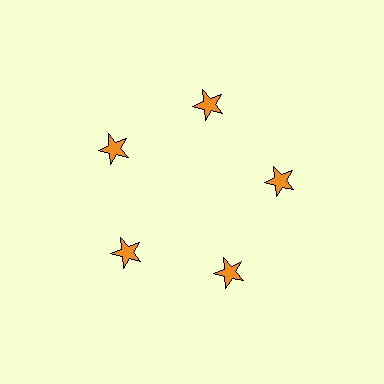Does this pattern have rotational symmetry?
Yes, this pattern has 5-fold rotational symmetry. It looks the same after rotating 72 degrees around the center.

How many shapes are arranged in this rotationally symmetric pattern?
There are 5 shapes, arranged in 5 groups of 1.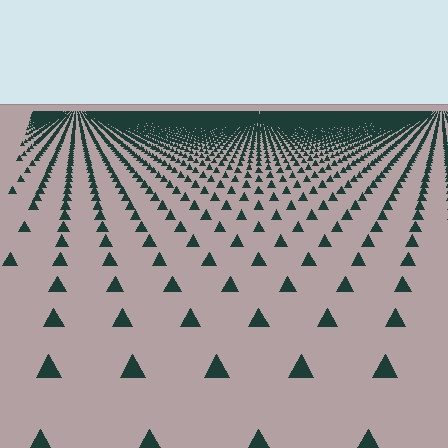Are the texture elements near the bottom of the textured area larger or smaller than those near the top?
Larger. Near the bottom, elements are closer to the viewer and appear at a bigger on-screen size.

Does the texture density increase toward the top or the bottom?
Density increases toward the top.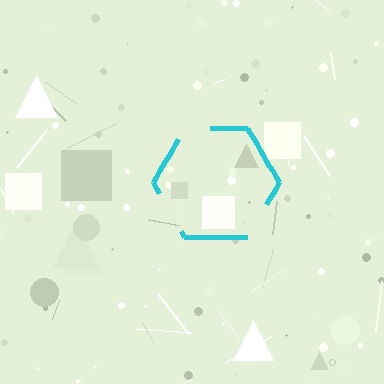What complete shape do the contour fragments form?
The contour fragments form a hexagon.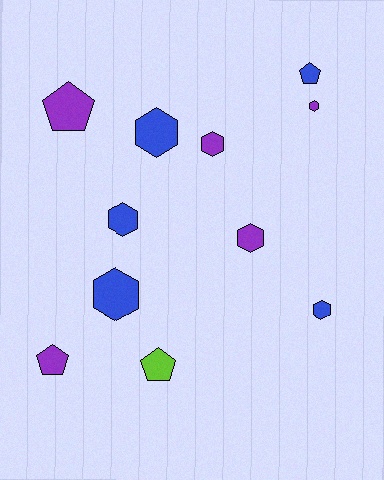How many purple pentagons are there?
There are 2 purple pentagons.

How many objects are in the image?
There are 11 objects.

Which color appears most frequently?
Purple, with 5 objects.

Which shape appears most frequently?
Hexagon, with 7 objects.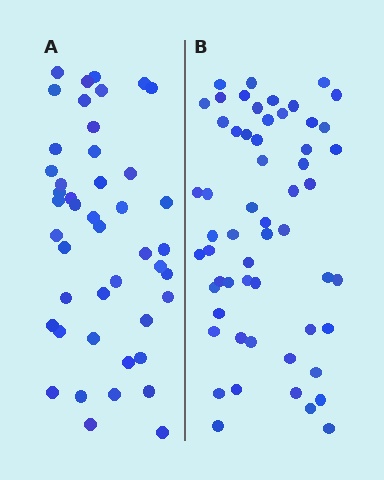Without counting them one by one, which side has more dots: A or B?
Region B (the right region) has more dots.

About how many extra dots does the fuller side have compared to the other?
Region B has roughly 12 or so more dots than region A.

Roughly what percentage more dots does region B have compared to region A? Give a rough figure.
About 25% more.